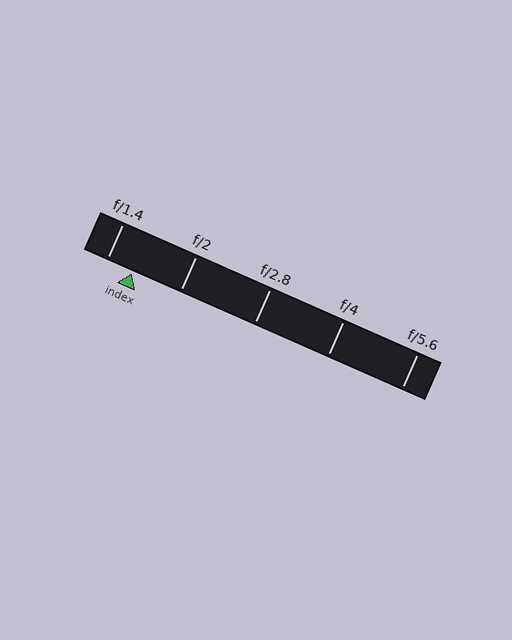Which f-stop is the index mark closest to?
The index mark is closest to f/1.4.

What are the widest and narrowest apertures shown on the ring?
The widest aperture shown is f/1.4 and the narrowest is f/5.6.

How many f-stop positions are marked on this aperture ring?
There are 5 f-stop positions marked.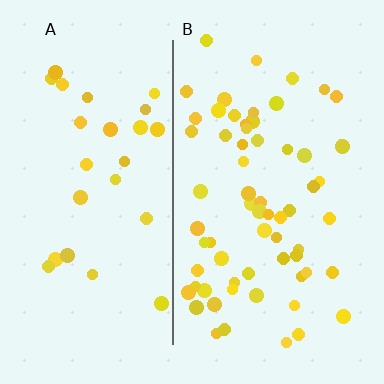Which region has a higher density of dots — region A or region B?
B (the right).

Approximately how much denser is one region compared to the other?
Approximately 2.4× — region B over region A.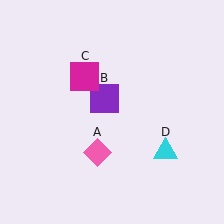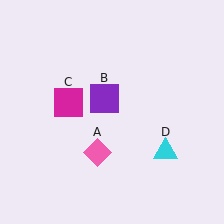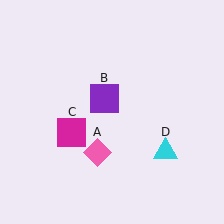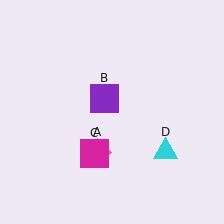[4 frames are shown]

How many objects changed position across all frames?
1 object changed position: magenta square (object C).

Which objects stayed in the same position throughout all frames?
Pink diamond (object A) and purple square (object B) and cyan triangle (object D) remained stationary.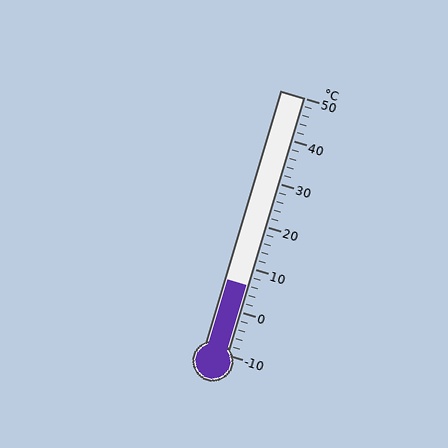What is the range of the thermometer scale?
The thermometer scale ranges from -10°C to 50°C.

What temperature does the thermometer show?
The thermometer shows approximately 6°C.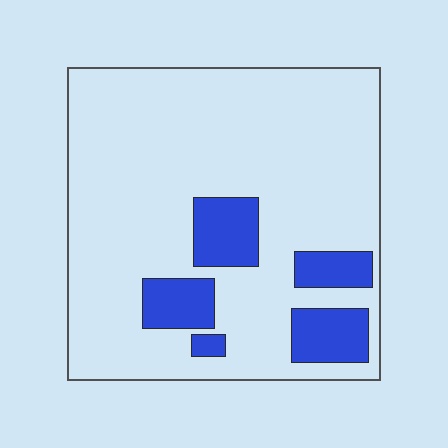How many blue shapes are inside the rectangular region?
5.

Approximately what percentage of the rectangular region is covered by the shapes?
Approximately 15%.